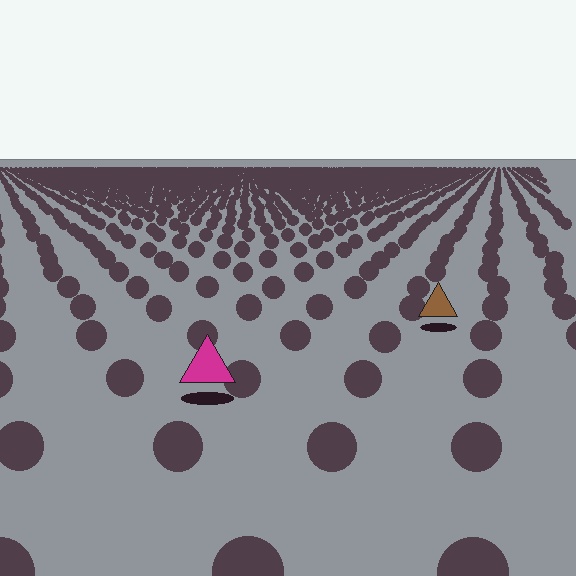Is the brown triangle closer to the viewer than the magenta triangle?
No. The magenta triangle is closer — you can tell from the texture gradient: the ground texture is coarser near it.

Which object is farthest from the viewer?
The brown triangle is farthest from the viewer. It appears smaller and the ground texture around it is denser.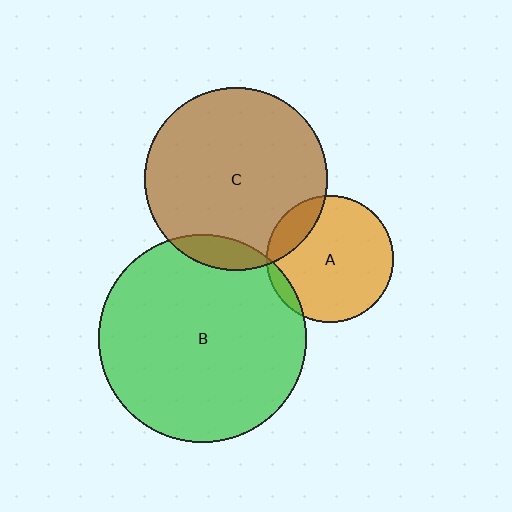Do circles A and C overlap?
Yes.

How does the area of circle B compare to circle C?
Approximately 1.3 times.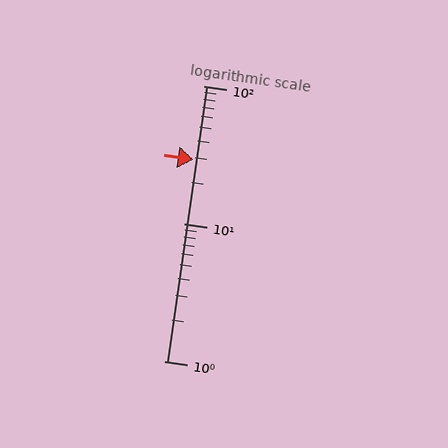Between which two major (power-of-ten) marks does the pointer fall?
The pointer is between 10 and 100.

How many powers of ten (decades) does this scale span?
The scale spans 2 decades, from 1 to 100.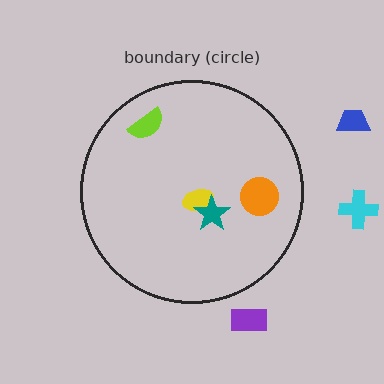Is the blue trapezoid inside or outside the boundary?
Outside.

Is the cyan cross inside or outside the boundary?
Outside.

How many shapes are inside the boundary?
4 inside, 3 outside.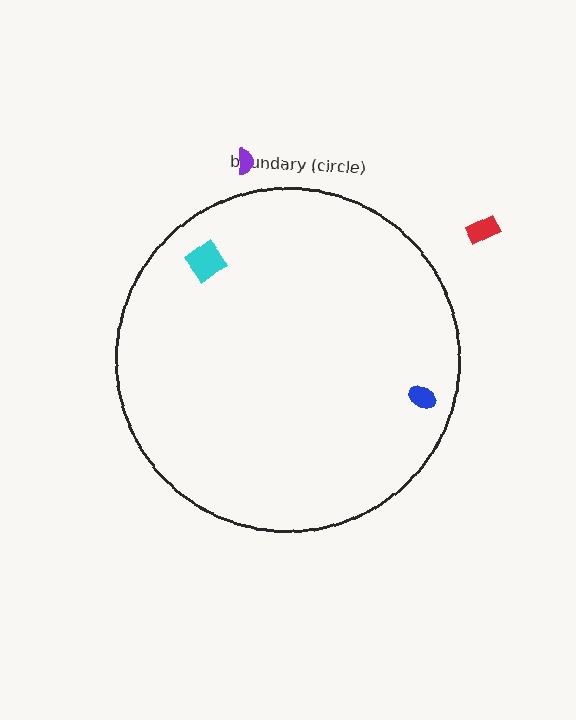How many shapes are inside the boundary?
2 inside, 2 outside.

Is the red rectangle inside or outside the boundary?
Outside.